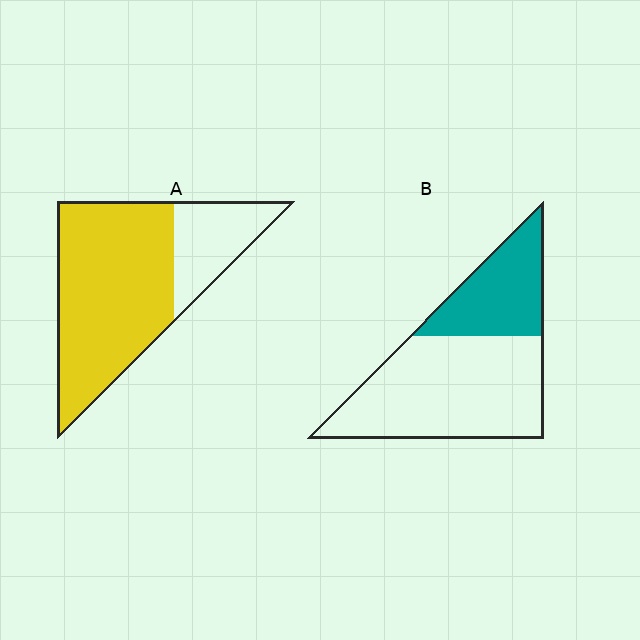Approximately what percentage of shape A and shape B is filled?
A is approximately 75% and B is approximately 30%.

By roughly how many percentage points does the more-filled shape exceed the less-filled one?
By roughly 40 percentage points (A over B).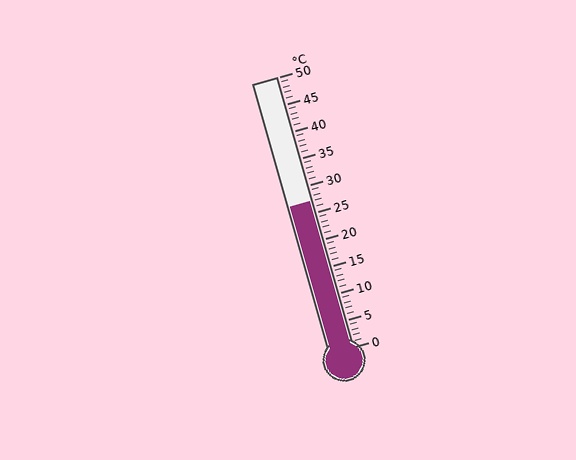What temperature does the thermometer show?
The thermometer shows approximately 27°C.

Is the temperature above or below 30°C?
The temperature is below 30°C.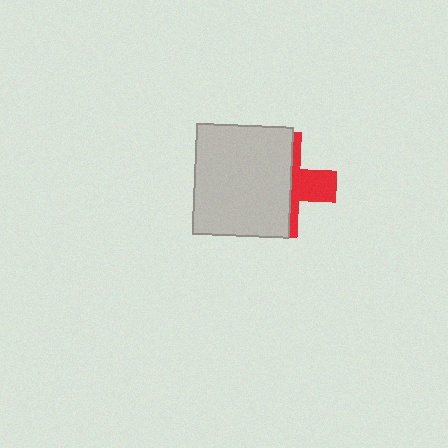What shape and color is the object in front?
The object in front is a light gray rectangle.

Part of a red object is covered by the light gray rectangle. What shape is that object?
It is a cross.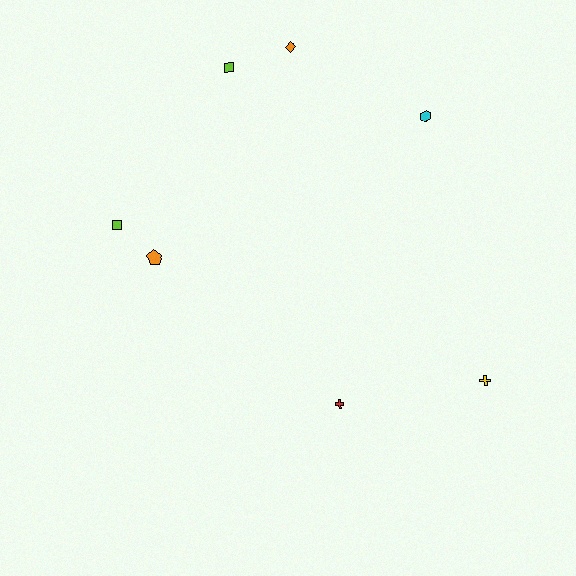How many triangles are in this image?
There are no triangles.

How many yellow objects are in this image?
There is 1 yellow object.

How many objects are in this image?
There are 7 objects.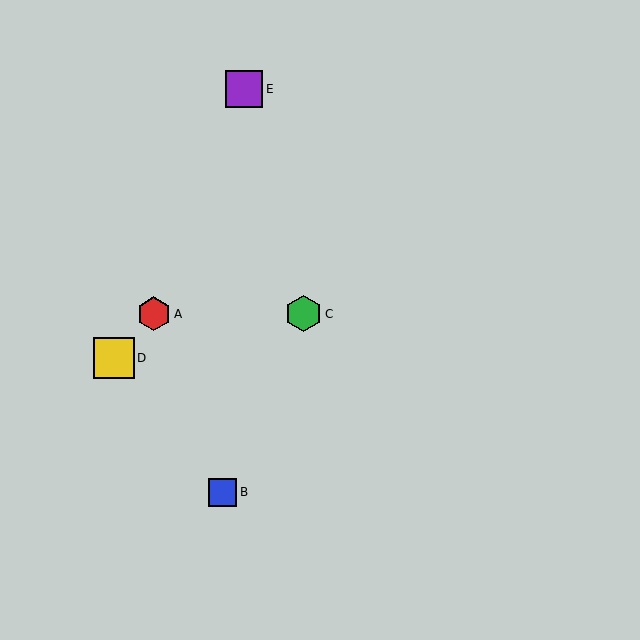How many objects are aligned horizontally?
2 objects (A, C) are aligned horizontally.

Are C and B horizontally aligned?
No, C is at y≈314 and B is at y≈492.